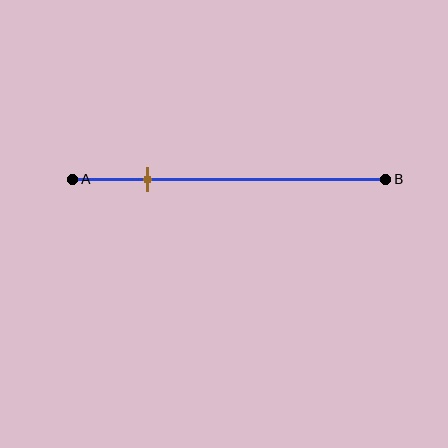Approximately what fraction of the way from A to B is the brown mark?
The brown mark is approximately 25% of the way from A to B.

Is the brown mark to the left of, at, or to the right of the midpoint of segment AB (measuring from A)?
The brown mark is to the left of the midpoint of segment AB.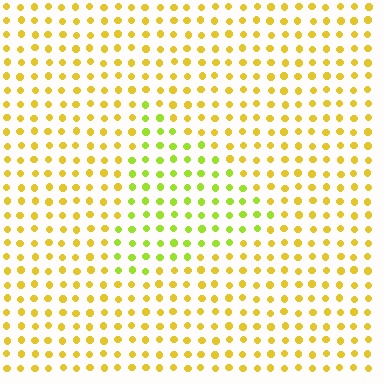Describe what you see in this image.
The image is filled with small yellow elements in a uniform arrangement. A triangle-shaped region is visible where the elements are tinted to a slightly different hue, forming a subtle color boundary.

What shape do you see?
I see a triangle.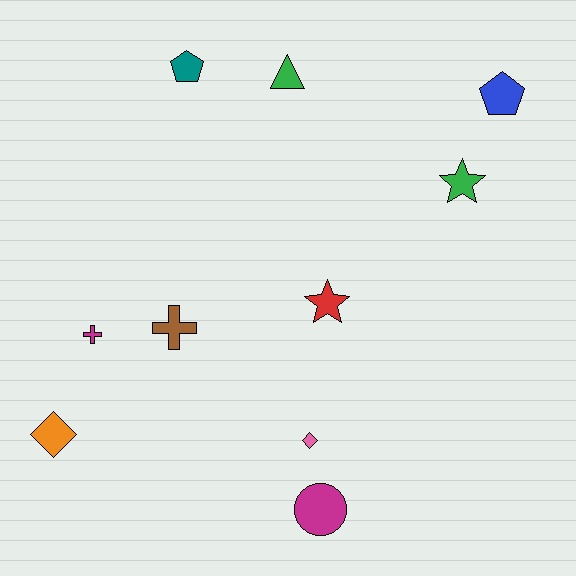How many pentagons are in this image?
There are 2 pentagons.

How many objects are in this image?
There are 10 objects.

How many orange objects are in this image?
There is 1 orange object.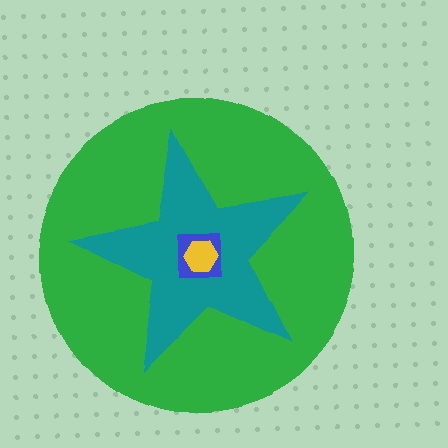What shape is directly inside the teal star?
The blue square.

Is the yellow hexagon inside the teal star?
Yes.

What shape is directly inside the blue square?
The yellow hexagon.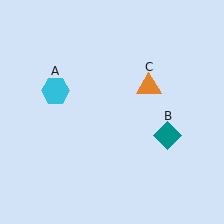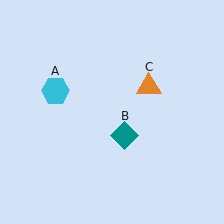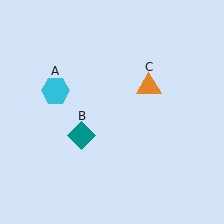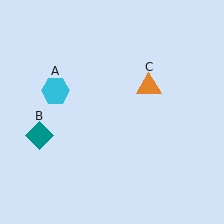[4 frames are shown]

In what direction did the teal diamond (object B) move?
The teal diamond (object B) moved left.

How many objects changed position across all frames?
1 object changed position: teal diamond (object B).